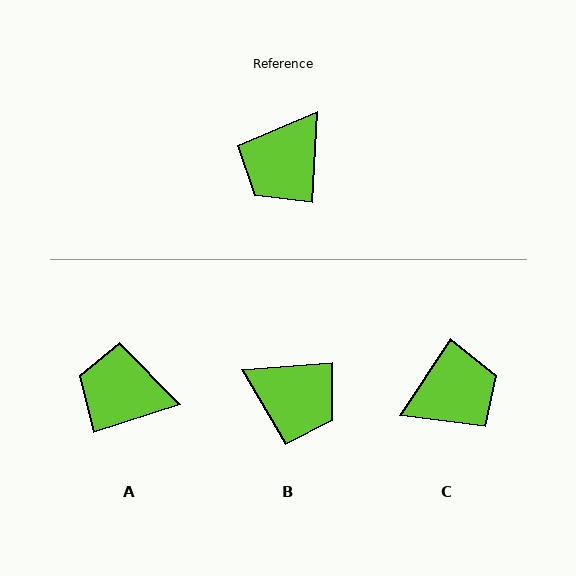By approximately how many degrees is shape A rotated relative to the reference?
Approximately 69 degrees clockwise.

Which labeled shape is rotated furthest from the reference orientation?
C, about 149 degrees away.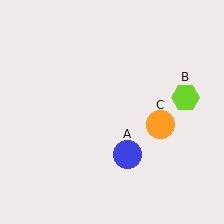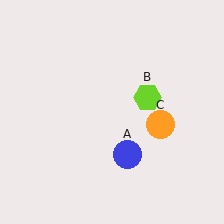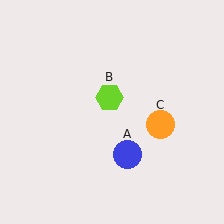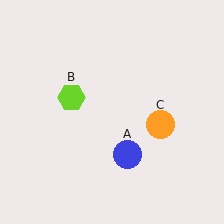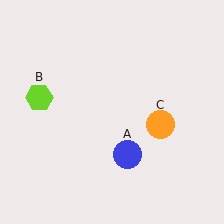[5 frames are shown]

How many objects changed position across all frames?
1 object changed position: lime hexagon (object B).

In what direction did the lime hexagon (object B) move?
The lime hexagon (object B) moved left.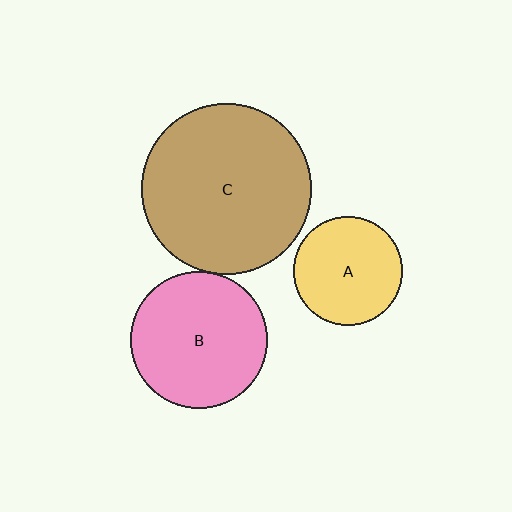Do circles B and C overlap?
Yes.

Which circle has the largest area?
Circle C (brown).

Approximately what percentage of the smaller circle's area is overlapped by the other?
Approximately 5%.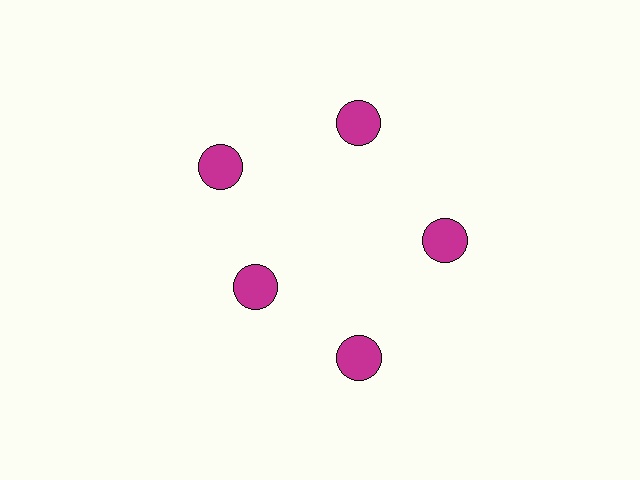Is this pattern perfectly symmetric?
No. The 5 magenta circles are arranged in a ring, but one element near the 8 o'clock position is pulled inward toward the center, breaking the 5-fold rotational symmetry.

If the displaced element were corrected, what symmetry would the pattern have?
It would have 5-fold rotational symmetry — the pattern would map onto itself every 72 degrees.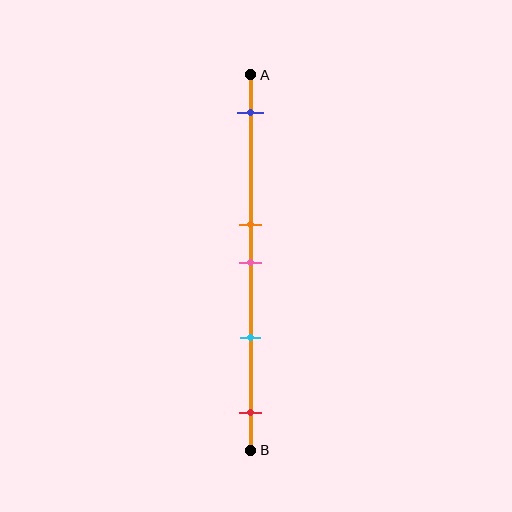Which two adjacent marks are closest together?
The orange and pink marks are the closest adjacent pair.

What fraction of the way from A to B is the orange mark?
The orange mark is approximately 40% (0.4) of the way from A to B.